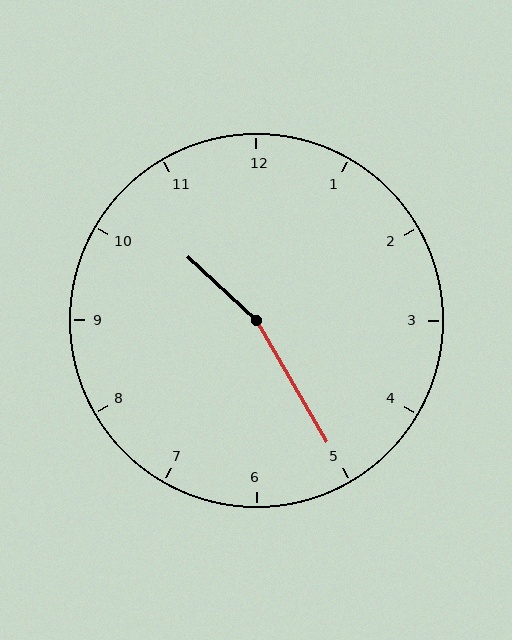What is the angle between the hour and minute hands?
Approximately 162 degrees.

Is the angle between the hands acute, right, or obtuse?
It is obtuse.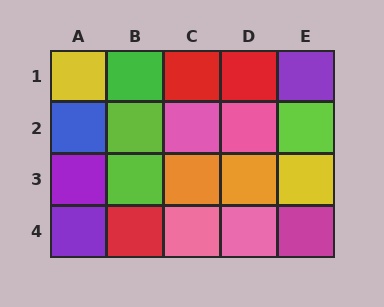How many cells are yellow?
2 cells are yellow.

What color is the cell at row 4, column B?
Red.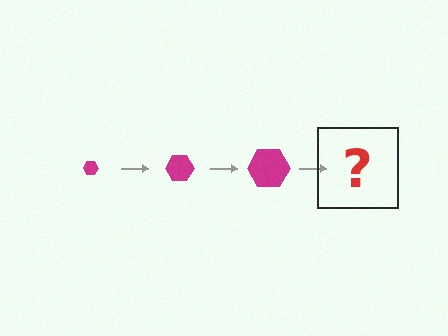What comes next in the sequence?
The next element should be a magenta hexagon, larger than the previous one.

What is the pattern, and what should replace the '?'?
The pattern is that the hexagon gets progressively larger each step. The '?' should be a magenta hexagon, larger than the previous one.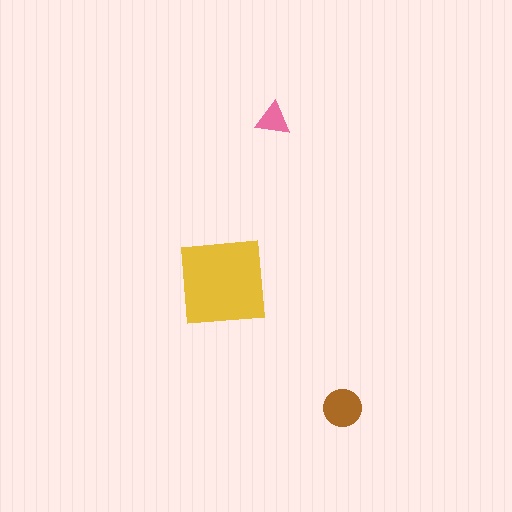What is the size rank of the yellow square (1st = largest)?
1st.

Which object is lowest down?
The brown circle is bottommost.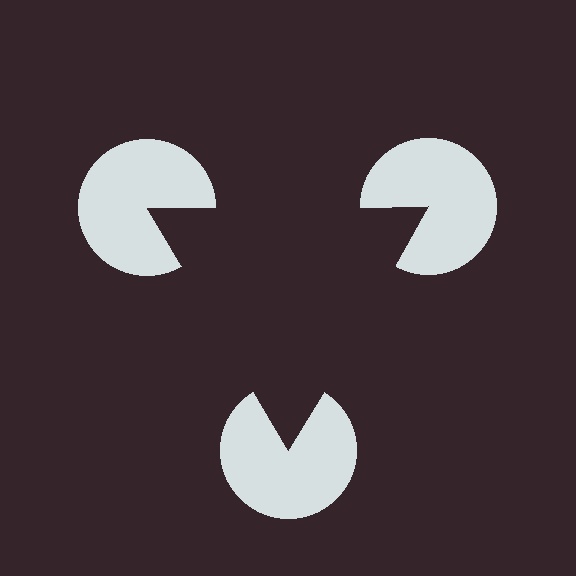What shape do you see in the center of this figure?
An illusory triangle — its edges are inferred from the aligned wedge cuts in the pac-man discs, not physically drawn.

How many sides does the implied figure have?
3 sides.